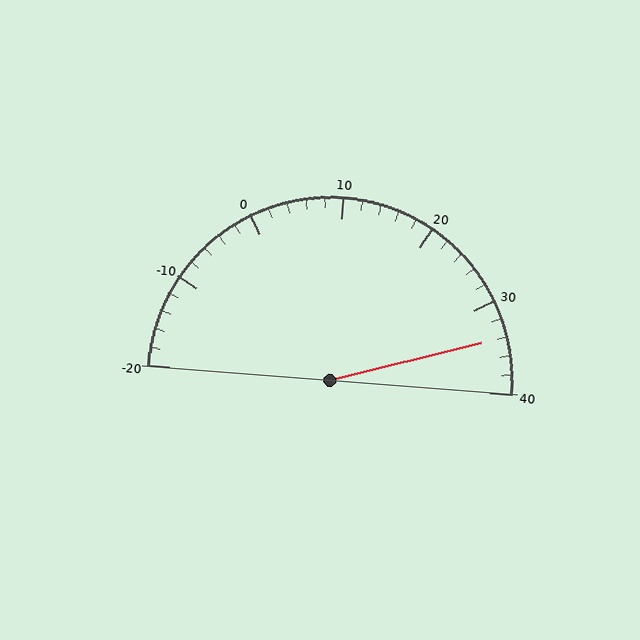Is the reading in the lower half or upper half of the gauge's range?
The reading is in the upper half of the range (-20 to 40).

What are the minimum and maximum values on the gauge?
The gauge ranges from -20 to 40.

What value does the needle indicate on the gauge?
The needle indicates approximately 34.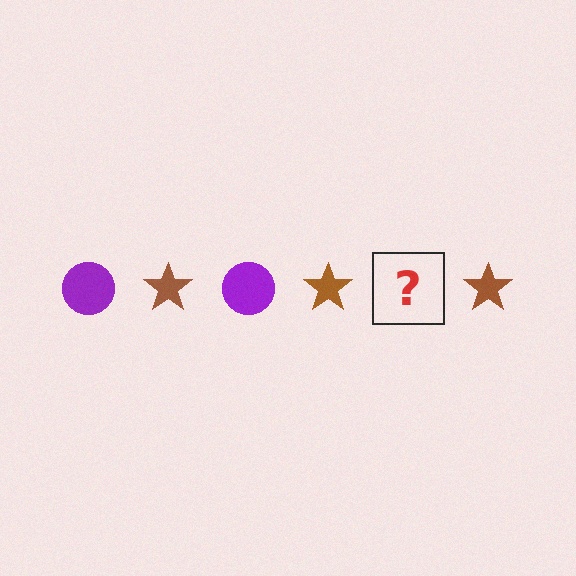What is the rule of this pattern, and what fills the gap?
The rule is that the pattern alternates between purple circle and brown star. The gap should be filled with a purple circle.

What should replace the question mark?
The question mark should be replaced with a purple circle.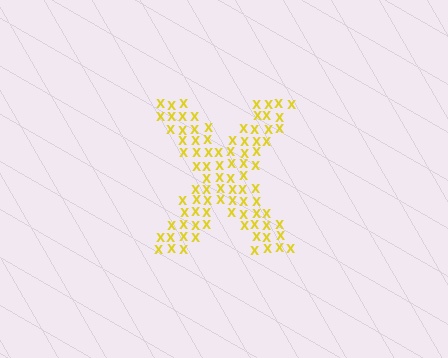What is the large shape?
The large shape is the letter X.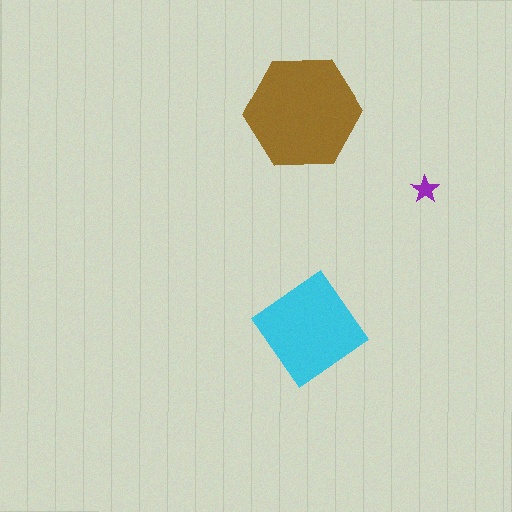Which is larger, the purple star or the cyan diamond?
The cyan diamond.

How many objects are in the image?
There are 3 objects in the image.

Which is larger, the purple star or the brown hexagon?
The brown hexagon.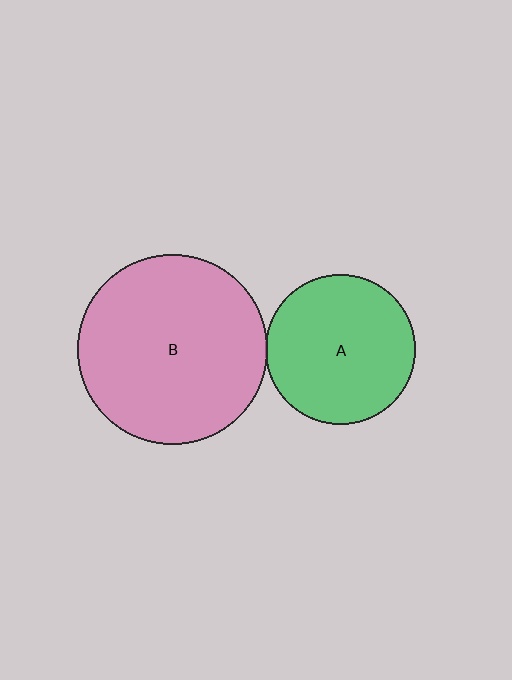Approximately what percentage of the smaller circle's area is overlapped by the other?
Approximately 5%.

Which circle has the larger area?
Circle B (pink).